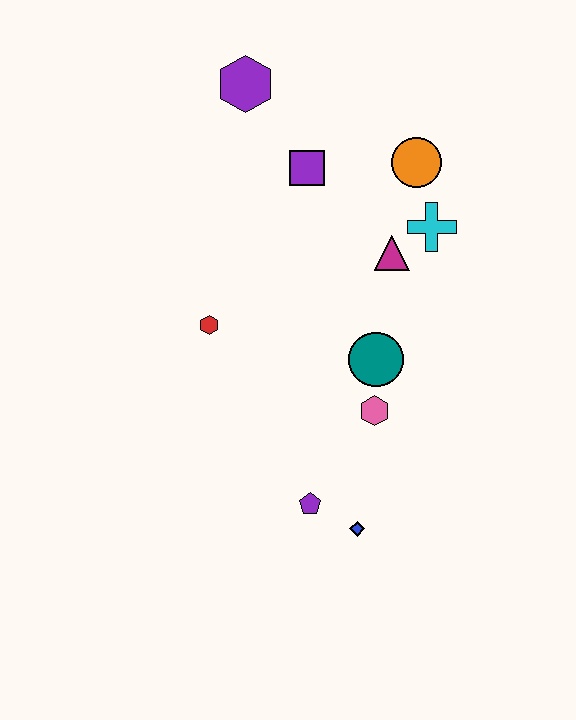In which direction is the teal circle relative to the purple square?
The teal circle is below the purple square.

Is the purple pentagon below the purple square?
Yes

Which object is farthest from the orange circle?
The blue diamond is farthest from the orange circle.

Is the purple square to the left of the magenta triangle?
Yes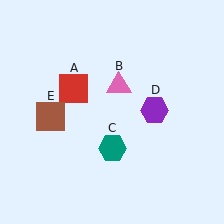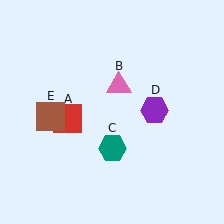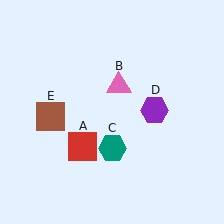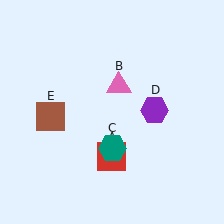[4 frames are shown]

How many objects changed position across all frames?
1 object changed position: red square (object A).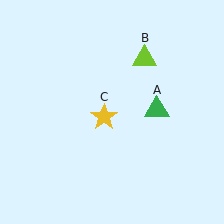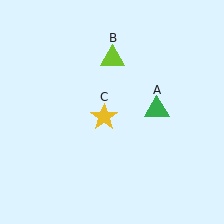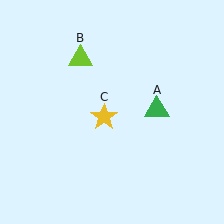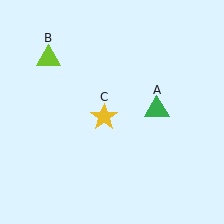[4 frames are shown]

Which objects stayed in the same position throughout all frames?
Green triangle (object A) and yellow star (object C) remained stationary.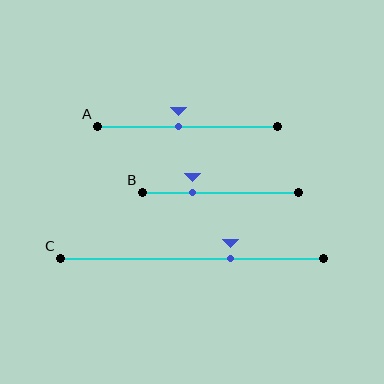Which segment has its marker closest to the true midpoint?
Segment A has its marker closest to the true midpoint.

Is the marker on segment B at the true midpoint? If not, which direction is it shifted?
No, the marker on segment B is shifted to the left by about 18% of the segment length.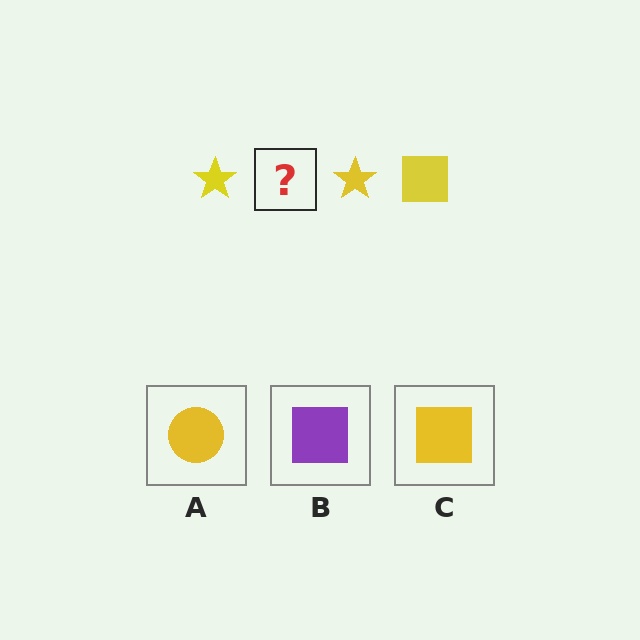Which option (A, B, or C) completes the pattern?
C.